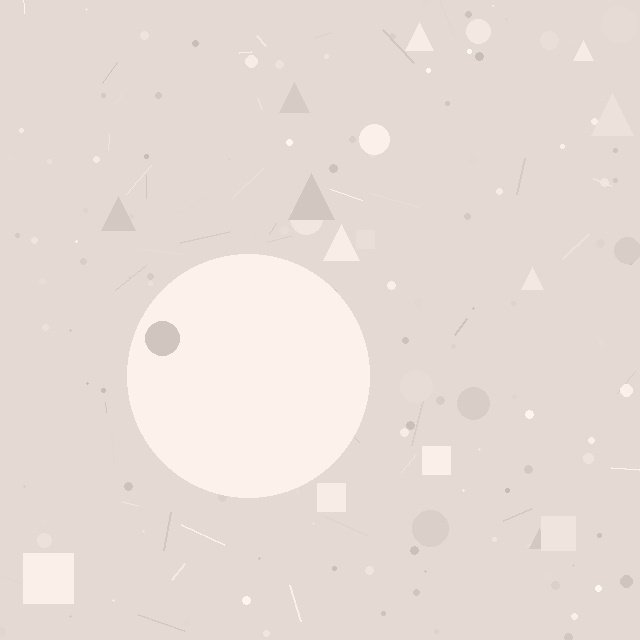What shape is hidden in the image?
A circle is hidden in the image.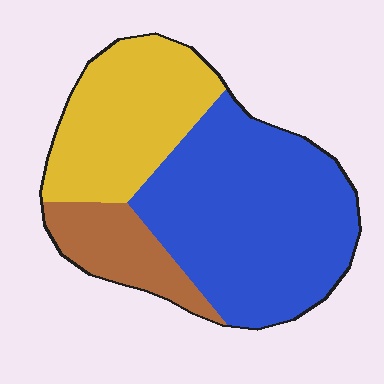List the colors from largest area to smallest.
From largest to smallest: blue, yellow, brown.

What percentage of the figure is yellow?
Yellow takes up between a quarter and a half of the figure.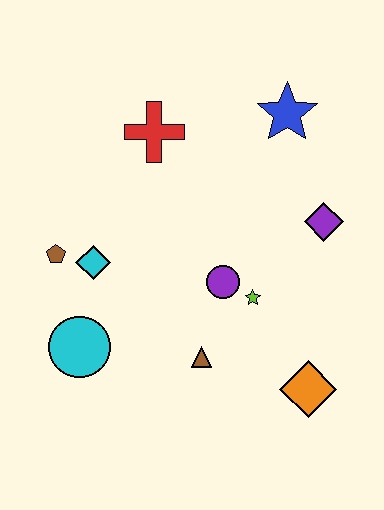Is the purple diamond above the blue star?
No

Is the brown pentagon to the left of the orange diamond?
Yes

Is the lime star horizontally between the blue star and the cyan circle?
Yes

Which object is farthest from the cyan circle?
The blue star is farthest from the cyan circle.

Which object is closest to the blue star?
The purple diamond is closest to the blue star.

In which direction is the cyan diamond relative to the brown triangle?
The cyan diamond is to the left of the brown triangle.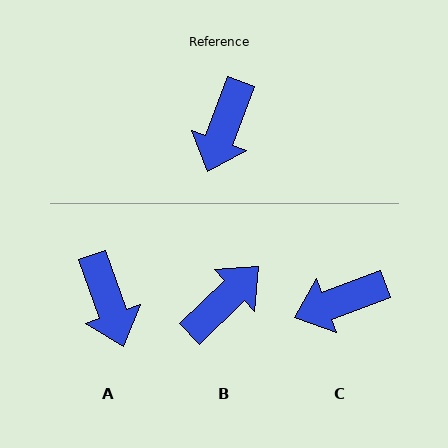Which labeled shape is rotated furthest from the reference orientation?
B, about 155 degrees away.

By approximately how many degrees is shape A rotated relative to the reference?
Approximately 40 degrees counter-clockwise.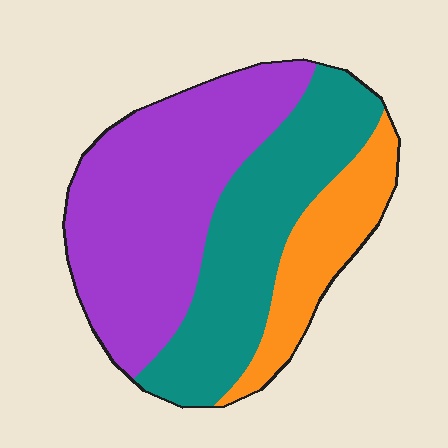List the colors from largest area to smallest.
From largest to smallest: purple, teal, orange.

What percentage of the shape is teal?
Teal covers about 35% of the shape.